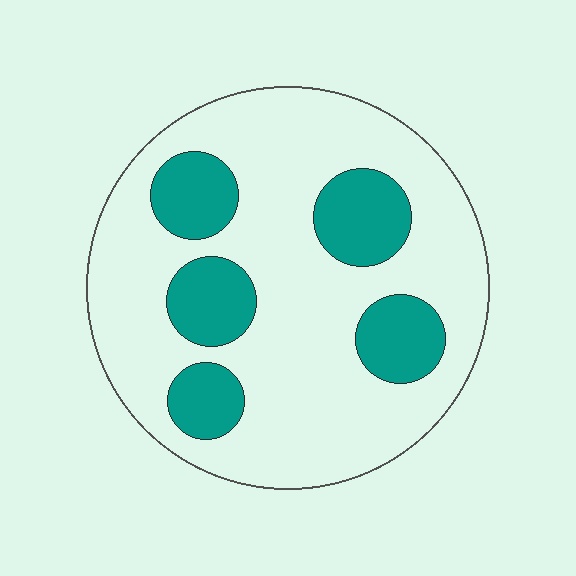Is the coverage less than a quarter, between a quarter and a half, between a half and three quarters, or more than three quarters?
Less than a quarter.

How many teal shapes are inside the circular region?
5.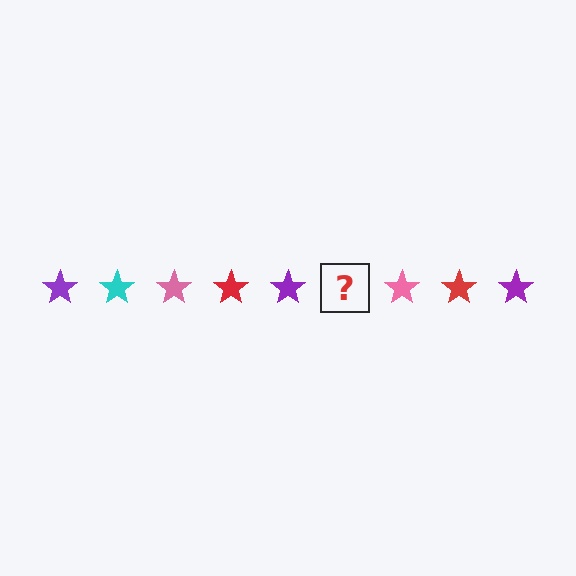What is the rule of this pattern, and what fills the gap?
The rule is that the pattern cycles through purple, cyan, pink, red stars. The gap should be filled with a cyan star.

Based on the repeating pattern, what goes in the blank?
The blank should be a cyan star.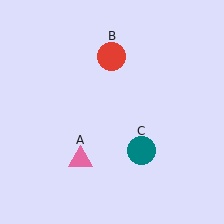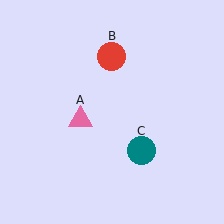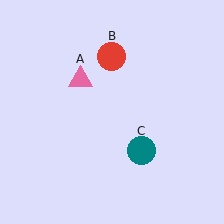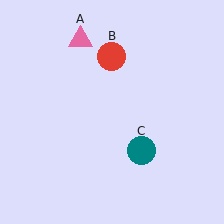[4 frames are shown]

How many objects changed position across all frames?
1 object changed position: pink triangle (object A).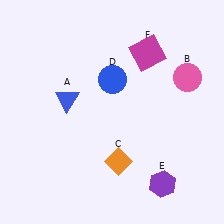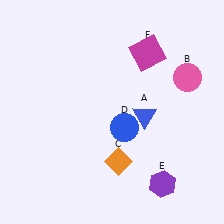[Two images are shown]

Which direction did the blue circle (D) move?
The blue circle (D) moved down.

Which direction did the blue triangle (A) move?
The blue triangle (A) moved right.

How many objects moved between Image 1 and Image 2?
2 objects moved between the two images.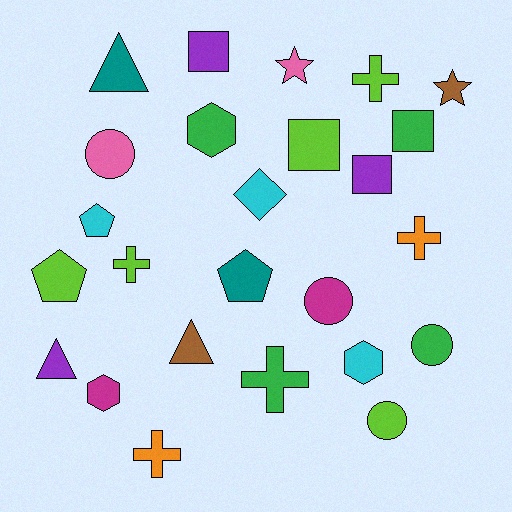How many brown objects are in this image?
There are 2 brown objects.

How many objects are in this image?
There are 25 objects.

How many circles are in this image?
There are 4 circles.